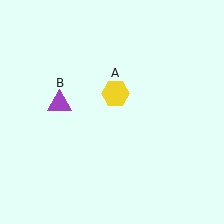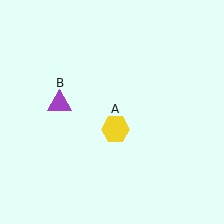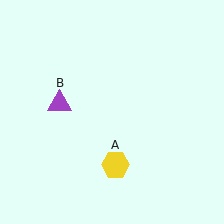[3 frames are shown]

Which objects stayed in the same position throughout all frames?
Purple triangle (object B) remained stationary.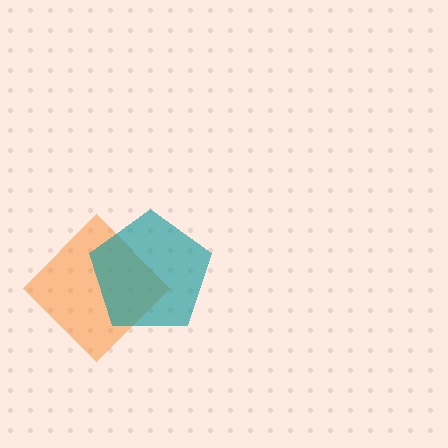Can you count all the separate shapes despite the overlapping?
Yes, there are 2 separate shapes.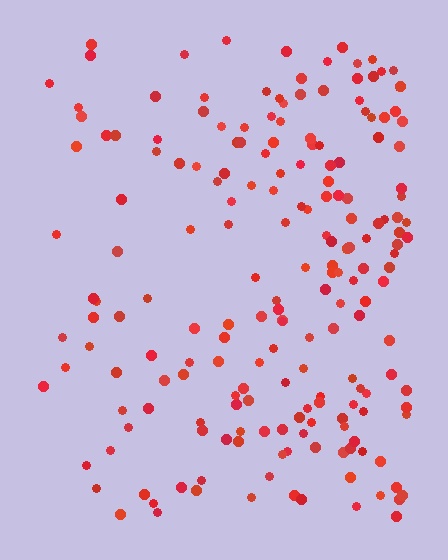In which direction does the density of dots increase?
From left to right, with the right side densest.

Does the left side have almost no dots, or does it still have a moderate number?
Still a moderate number, just noticeably fewer than the right.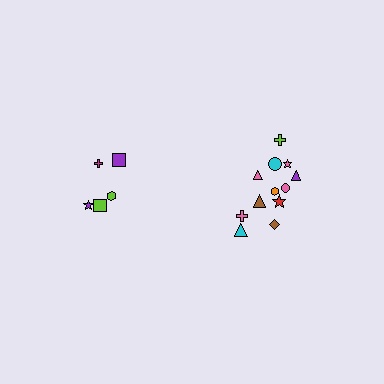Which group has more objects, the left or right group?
The right group.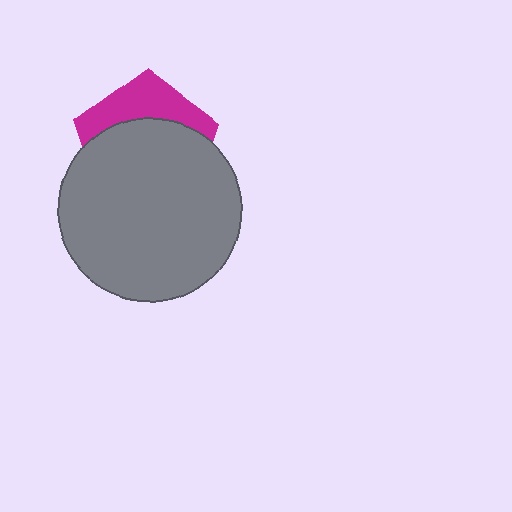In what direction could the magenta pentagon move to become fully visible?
The magenta pentagon could move up. That would shift it out from behind the gray circle entirely.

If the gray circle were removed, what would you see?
You would see the complete magenta pentagon.